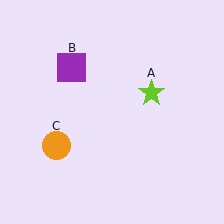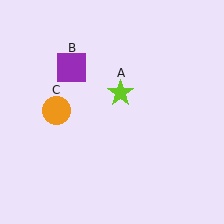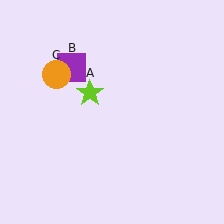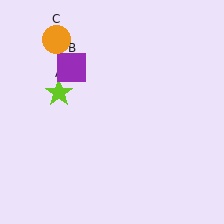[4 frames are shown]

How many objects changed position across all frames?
2 objects changed position: lime star (object A), orange circle (object C).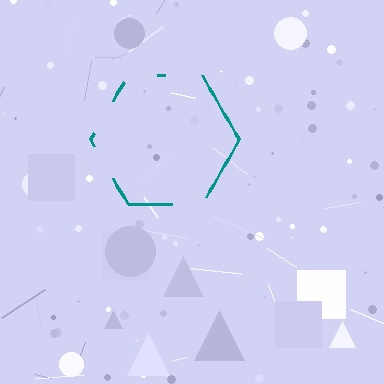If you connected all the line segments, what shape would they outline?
They would outline a hexagon.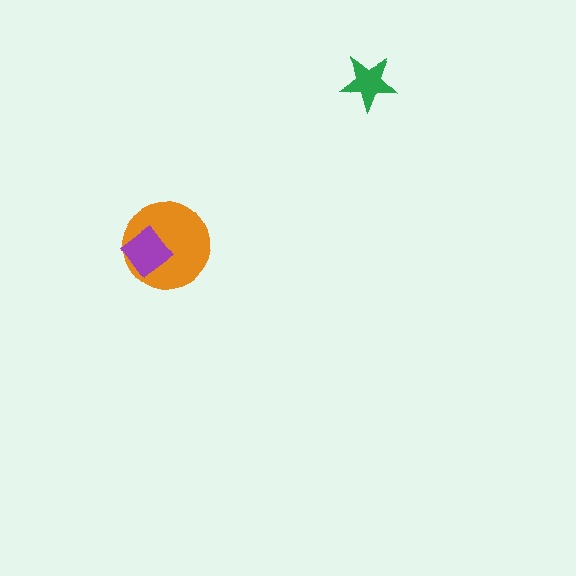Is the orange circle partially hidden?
Yes, it is partially covered by another shape.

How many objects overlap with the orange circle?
1 object overlaps with the orange circle.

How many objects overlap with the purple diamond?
1 object overlaps with the purple diamond.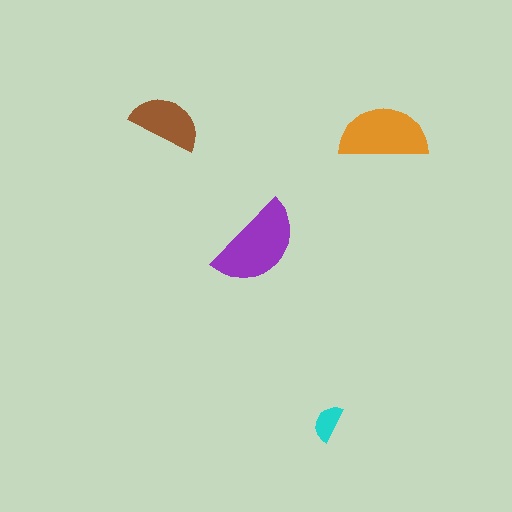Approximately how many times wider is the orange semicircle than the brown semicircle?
About 1.5 times wider.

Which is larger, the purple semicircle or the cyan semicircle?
The purple one.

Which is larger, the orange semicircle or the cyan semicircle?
The orange one.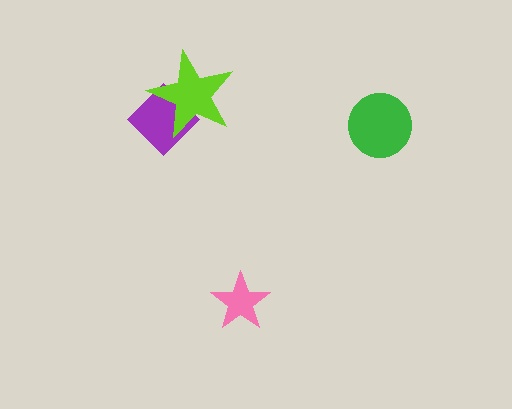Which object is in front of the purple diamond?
The lime star is in front of the purple diamond.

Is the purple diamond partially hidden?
Yes, it is partially covered by another shape.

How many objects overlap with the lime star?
1 object overlaps with the lime star.